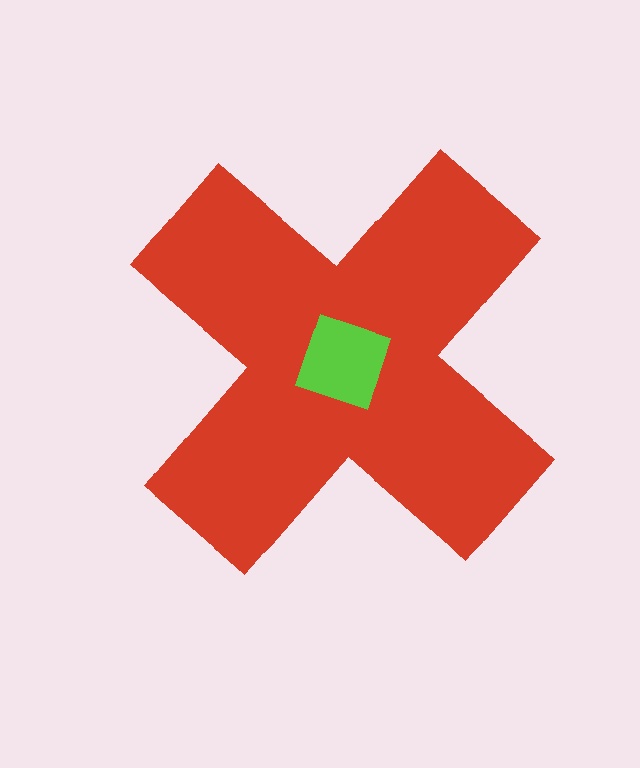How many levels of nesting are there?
2.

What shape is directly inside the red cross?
The lime square.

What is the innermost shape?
The lime square.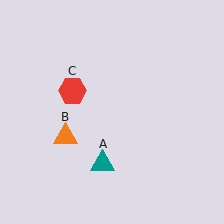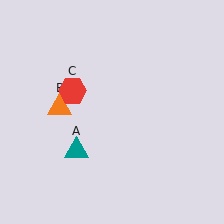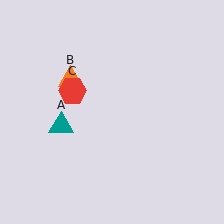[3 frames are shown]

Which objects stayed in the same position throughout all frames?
Red hexagon (object C) remained stationary.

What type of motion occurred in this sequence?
The teal triangle (object A), orange triangle (object B) rotated clockwise around the center of the scene.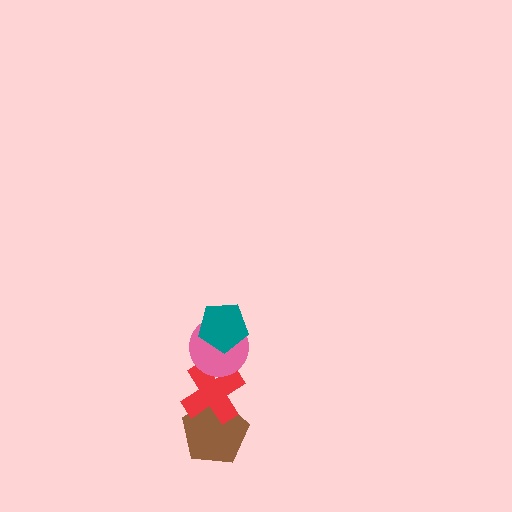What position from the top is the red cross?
The red cross is 3rd from the top.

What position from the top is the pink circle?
The pink circle is 2nd from the top.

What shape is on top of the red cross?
The pink circle is on top of the red cross.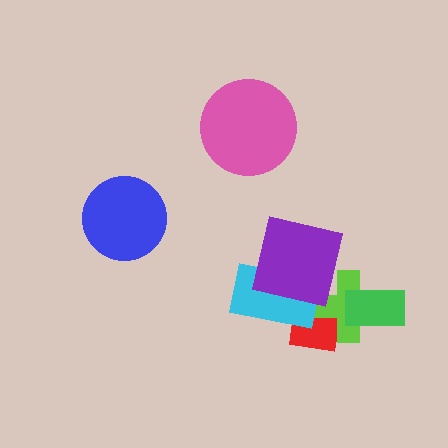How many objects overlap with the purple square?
1 object overlaps with the purple square.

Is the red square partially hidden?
Yes, it is partially covered by another shape.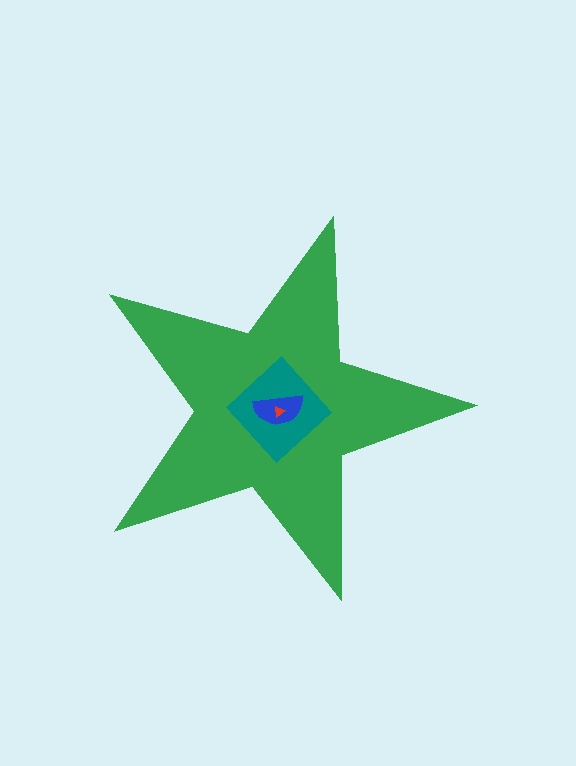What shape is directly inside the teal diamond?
The blue semicircle.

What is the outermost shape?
The green star.